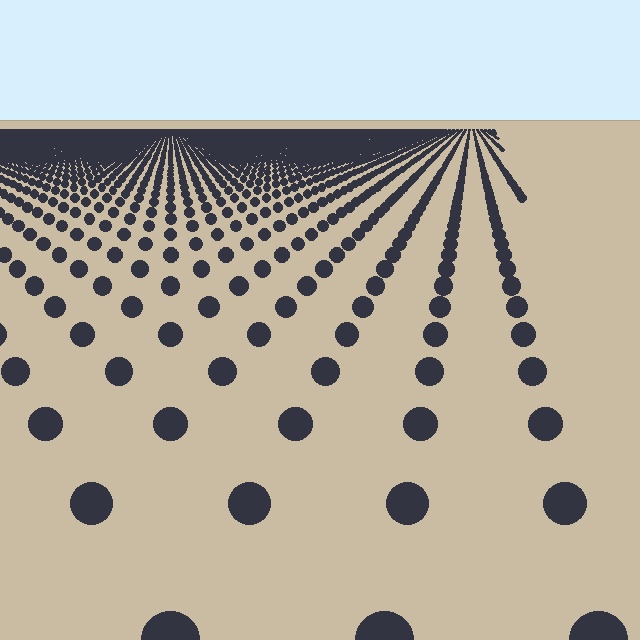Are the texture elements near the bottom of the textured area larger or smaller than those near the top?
Larger. Near the bottom, elements are closer to the viewer and appear at a bigger on-screen size.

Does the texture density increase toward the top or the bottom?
Density increases toward the top.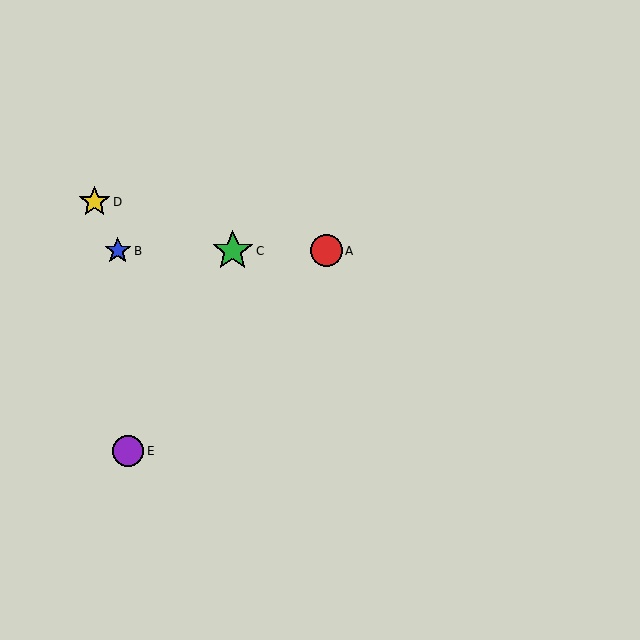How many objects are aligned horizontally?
3 objects (A, B, C) are aligned horizontally.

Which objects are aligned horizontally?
Objects A, B, C are aligned horizontally.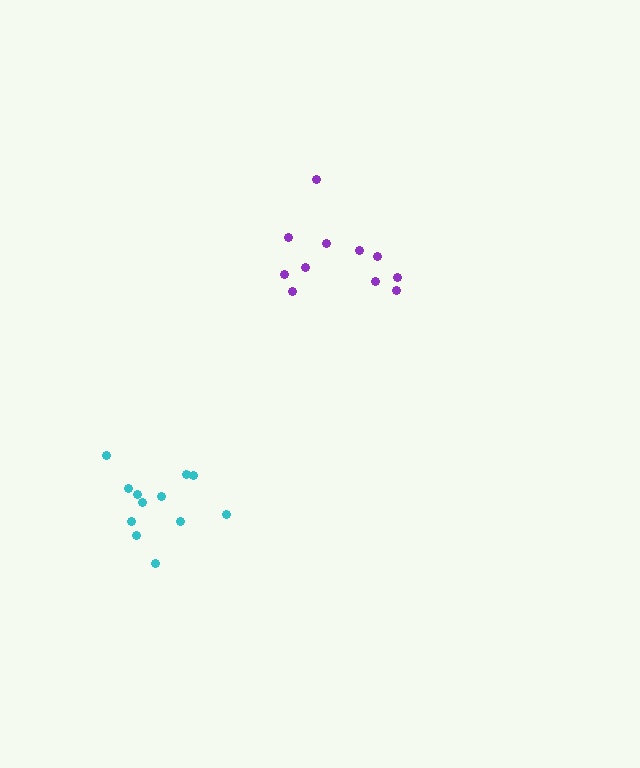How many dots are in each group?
Group 1: 11 dots, Group 2: 12 dots (23 total).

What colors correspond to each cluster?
The clusters are colored: purple, cyan.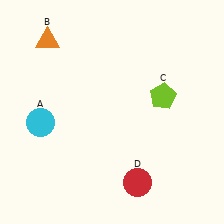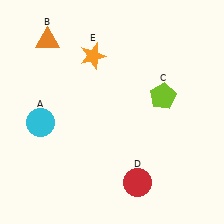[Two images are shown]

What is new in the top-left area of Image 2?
An orange star (E) was added in the top-left area of Image 2.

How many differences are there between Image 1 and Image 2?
There is 1 difference between the two images.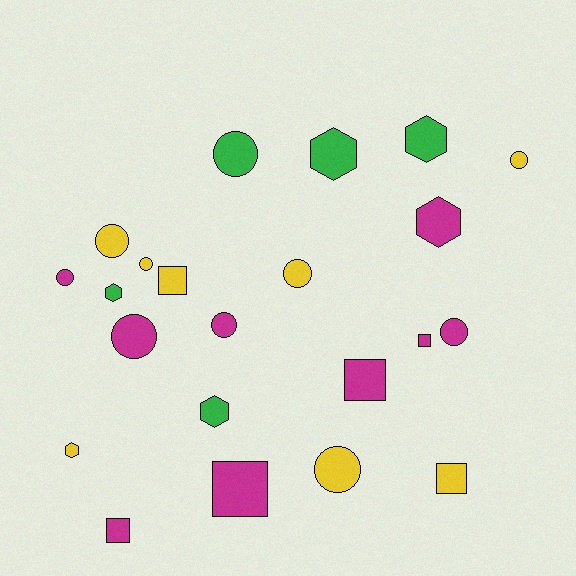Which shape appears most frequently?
Circle, with 10 objects.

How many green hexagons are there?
There are 4 green hexagons.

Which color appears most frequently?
Magenta, with 9 objects.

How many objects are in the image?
There are 22 objects.